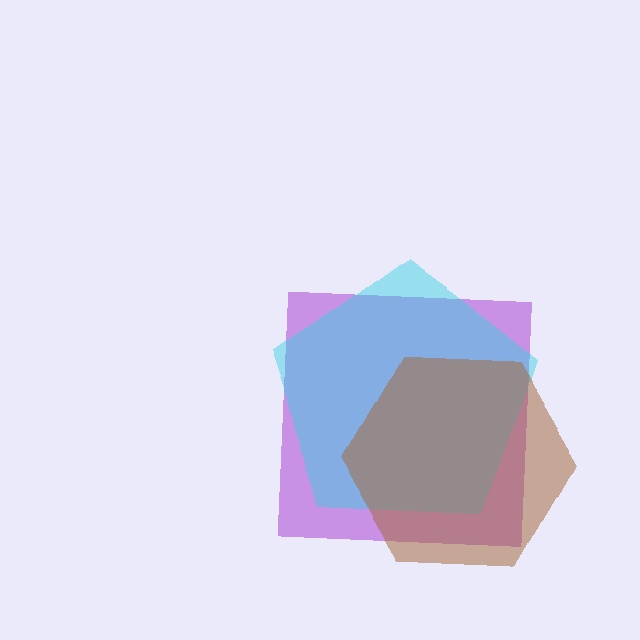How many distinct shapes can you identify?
There are 3 distinct shapes: a purple square, a cyan pentagon, a brown hexagon.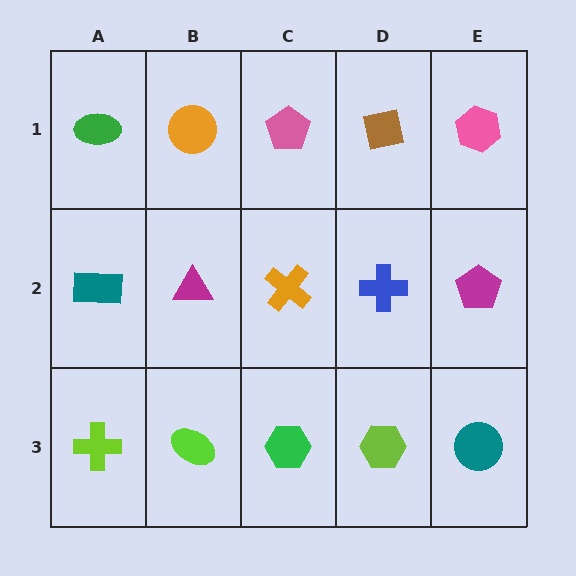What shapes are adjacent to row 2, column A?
A green ellipse (row 1, column A), a lime cross (row 3, column A), a magenta triangle (row 2, column B).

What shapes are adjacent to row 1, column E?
A magenta pentagon (row 2, column E), a brown square (row 1, column D).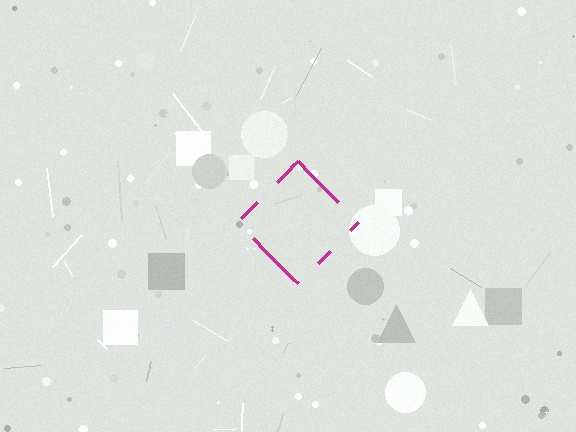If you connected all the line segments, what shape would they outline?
They would outline a diamond.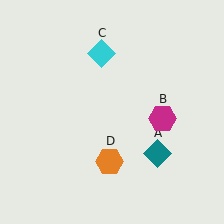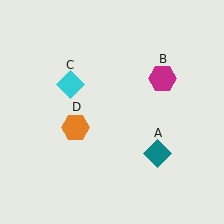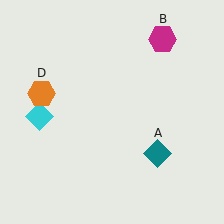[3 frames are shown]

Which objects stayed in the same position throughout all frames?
Teal diamond (object A) remained stationary.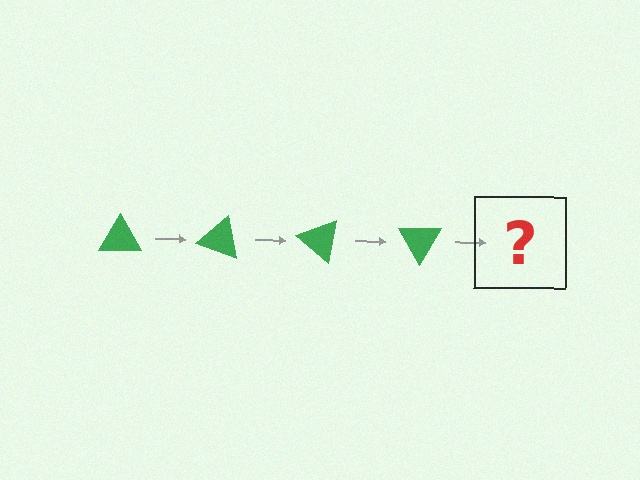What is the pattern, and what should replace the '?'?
The pattern is that the triangle rotates 20 degrees each step. The '?' should be a green triangle rotated 80 degrees.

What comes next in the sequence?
The next element should be a green triangle rotated 80 degrees.